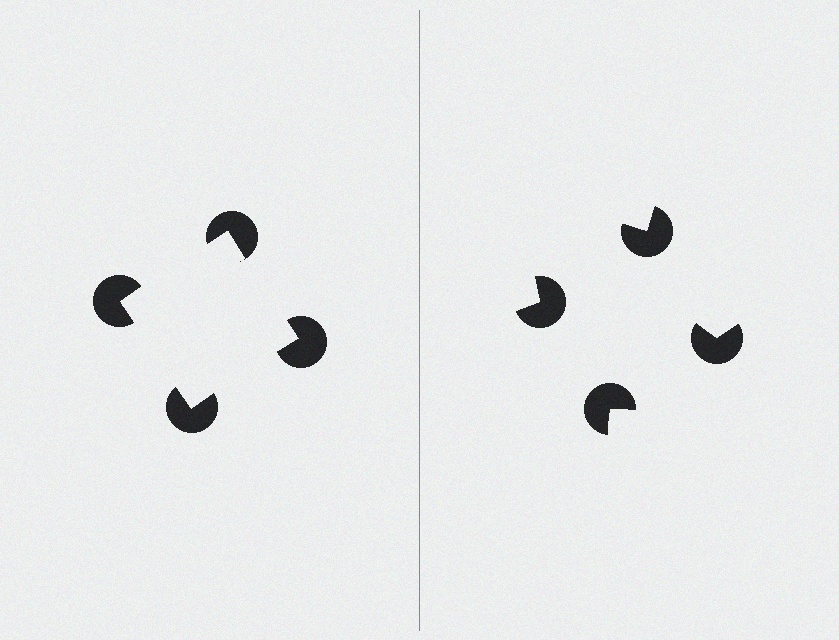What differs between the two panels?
The pac-man discs are positioned identically on both sides; only the wedge orientations differ. On the left they align to a square; on the right they are misaligned.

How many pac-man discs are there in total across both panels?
8 — 4 on each side.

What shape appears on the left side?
An illusory square.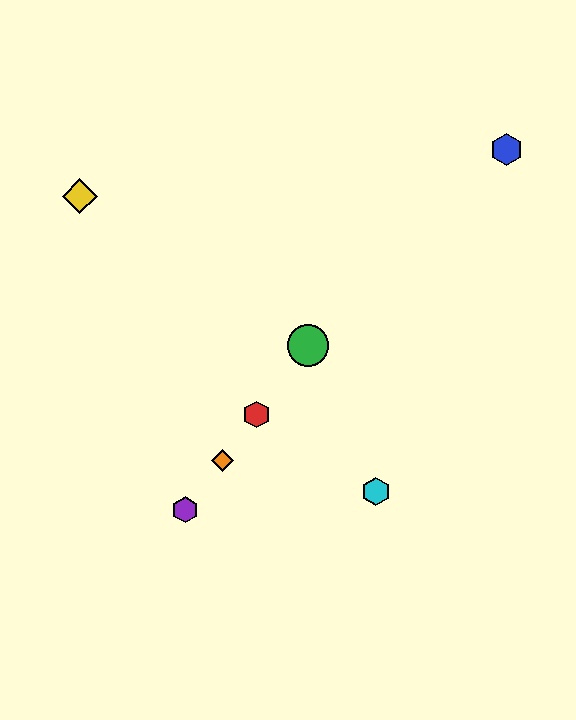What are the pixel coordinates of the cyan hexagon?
The cyan hexagon is at (376, 492).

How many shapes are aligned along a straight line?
4 shapes (the red hexagon, the green circle, the purple hexagon, the orange diamond) are aligned along a straight line.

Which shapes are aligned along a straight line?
The red hexagon, the green circle, the purple hexagon, the orange diamond are aligned along a straight line.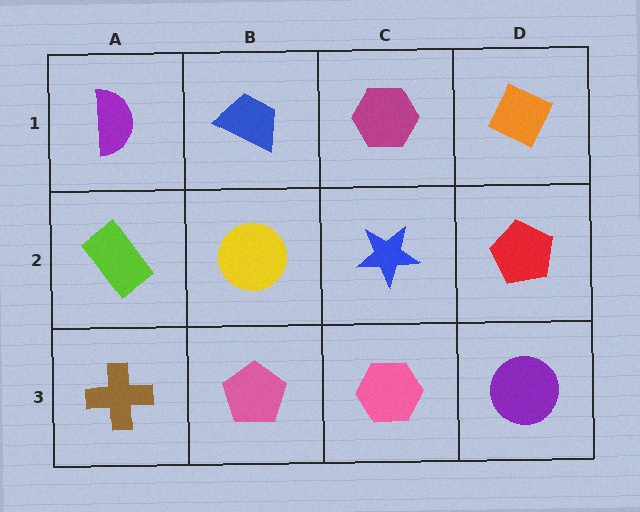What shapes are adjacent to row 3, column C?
A blue star (row 2, column C), a pink pentagon (row 3, column B), a purple circle (row 3, column D).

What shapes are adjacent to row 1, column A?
A lime rectangle (row 2, column A), a blue trapezoid (row 1, column B).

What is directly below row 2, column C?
A pink hexagon.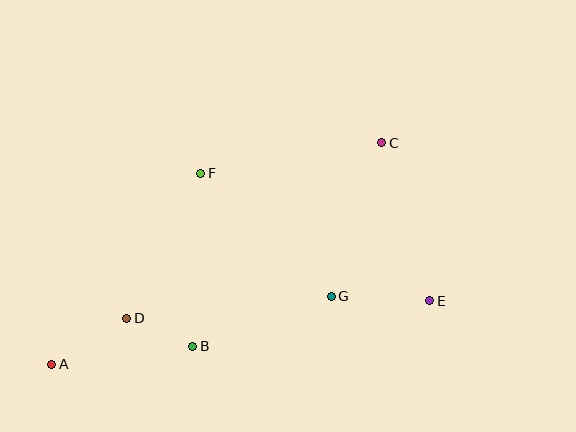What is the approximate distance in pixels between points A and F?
The distance between A and F is approximately 242 pixels.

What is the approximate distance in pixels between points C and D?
The distance between C and D is approximately 310 pixels.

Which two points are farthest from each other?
Points A and C are farthest from each other.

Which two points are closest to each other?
Points B and D are closest to each other.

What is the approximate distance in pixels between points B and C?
The distance between B and C is approximately 278 pixels.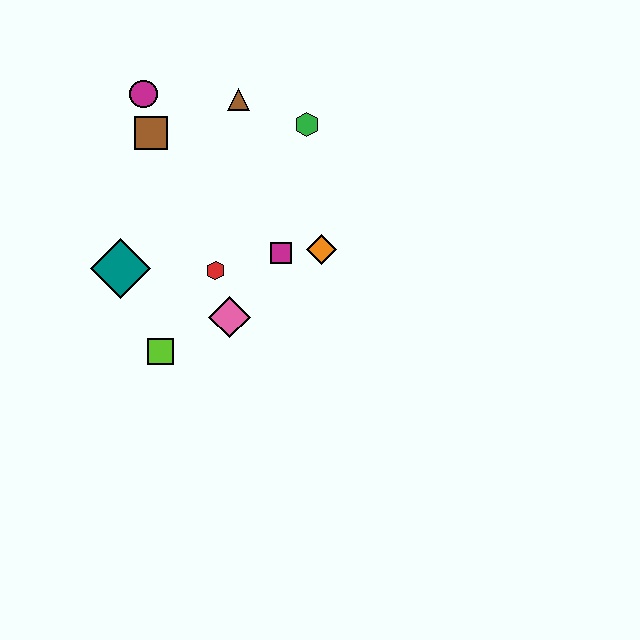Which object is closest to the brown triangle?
The green hexagon is closest to the brown triangle.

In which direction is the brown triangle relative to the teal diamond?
The brown triangle is above the teal diamond.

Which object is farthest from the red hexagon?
The magenta circle is farthest from the red hexagon.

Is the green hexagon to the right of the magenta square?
Yes